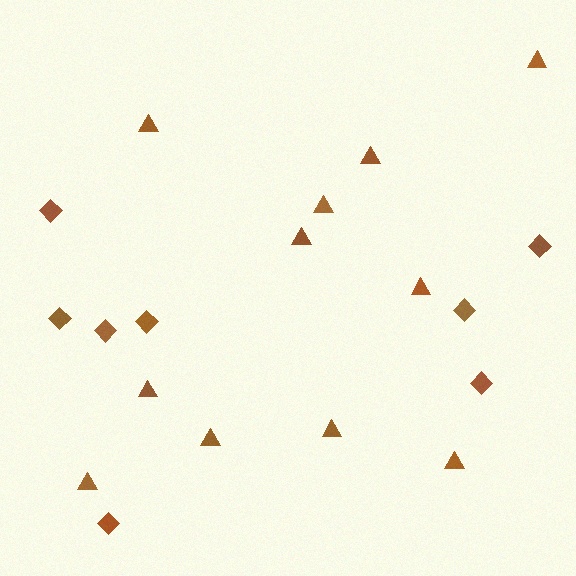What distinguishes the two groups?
There are 2 groups: one group of triangles (11) and one group of diamonds (8).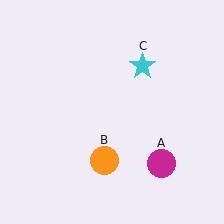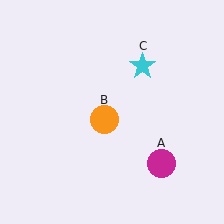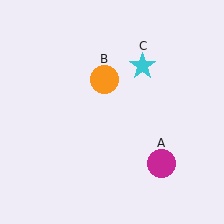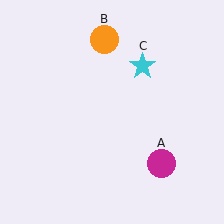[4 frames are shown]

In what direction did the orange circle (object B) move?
The orange circle (object B) moved up.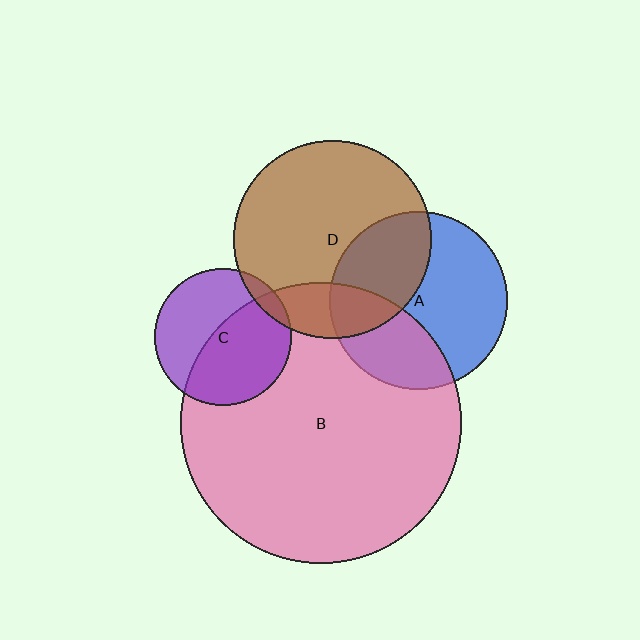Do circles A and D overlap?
Yes.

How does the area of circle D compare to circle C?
Approximately 2.1 times.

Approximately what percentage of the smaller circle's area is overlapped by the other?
Approximately 35%.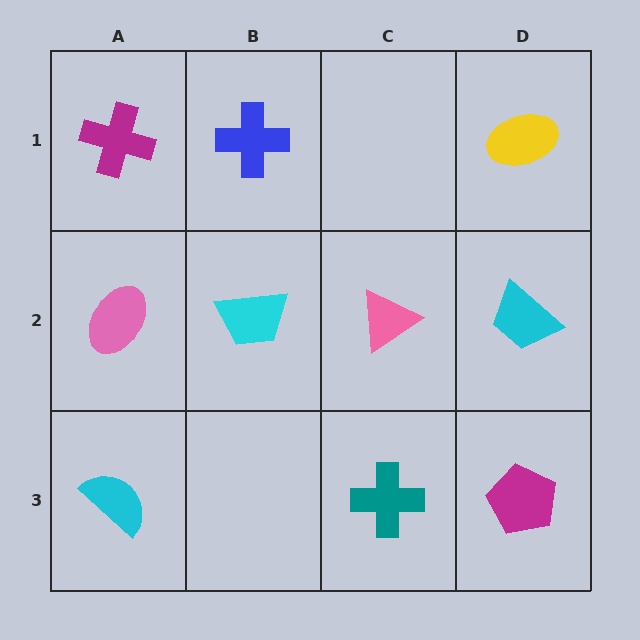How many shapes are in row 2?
4 shapes.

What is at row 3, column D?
A magenta pentagon.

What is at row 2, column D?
A cyan trapezoid.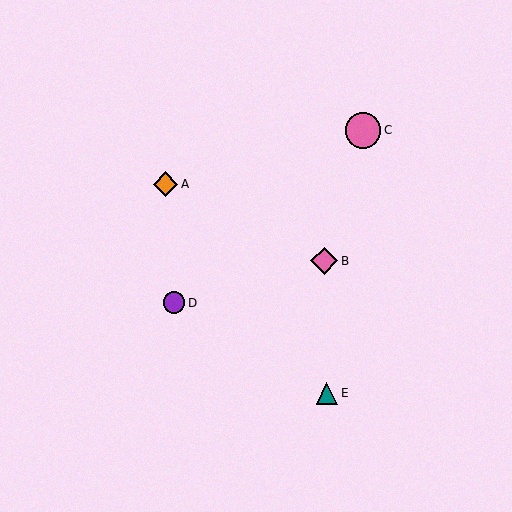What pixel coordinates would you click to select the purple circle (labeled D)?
Click at (174, 303) to select the purple circle D.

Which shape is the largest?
The pink circle (labeled C) is the largest.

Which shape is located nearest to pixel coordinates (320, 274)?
The pink diamond (labeled B) at (324, 261) is nearest to that location.